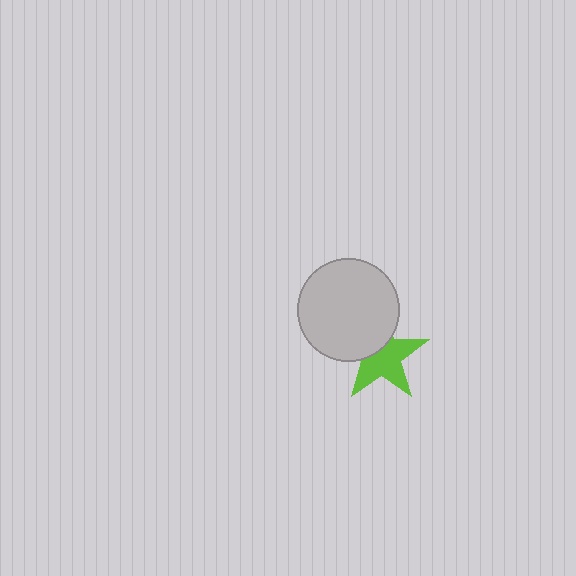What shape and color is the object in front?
The object in front is a light gray circle.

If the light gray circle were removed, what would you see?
You would see the complete lime star.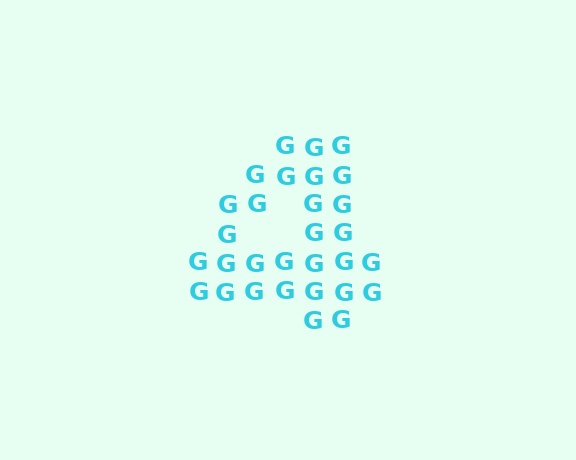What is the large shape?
The large shape is the digit 4.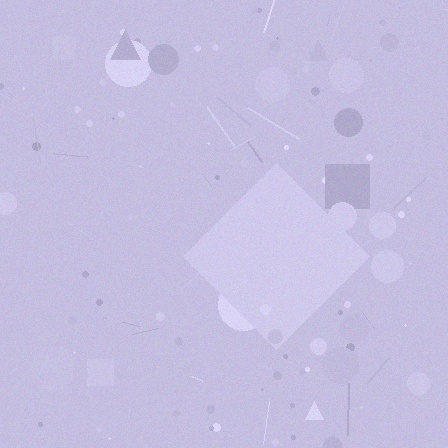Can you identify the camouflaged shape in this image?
The camouflaged shape is a diamond.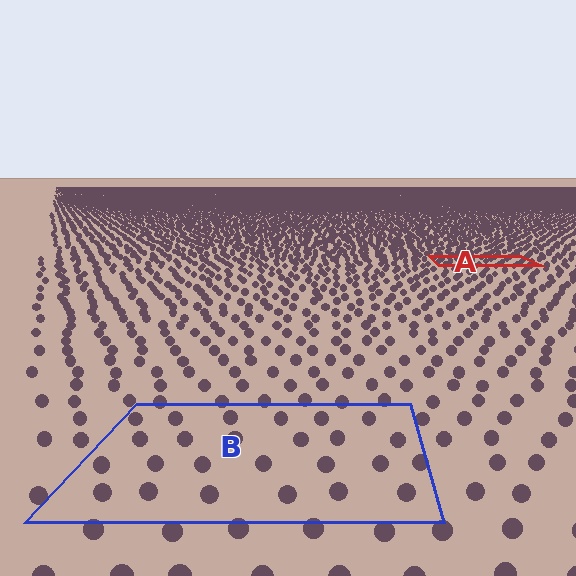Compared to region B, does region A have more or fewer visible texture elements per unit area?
Region A has more texture elements per unit area — they are packed more densely because it is farther away.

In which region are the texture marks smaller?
The texture marks are smaller in region A, because it is farther away.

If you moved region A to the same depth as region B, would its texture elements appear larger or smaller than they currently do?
They would appear larger. At a closer depth, the same texture elements are projected at a bigger on-screen size.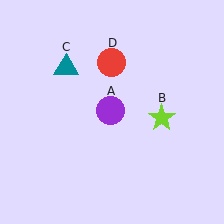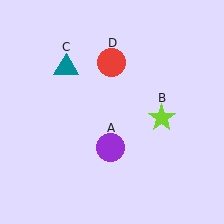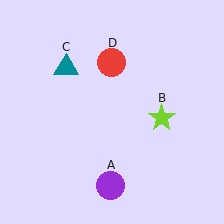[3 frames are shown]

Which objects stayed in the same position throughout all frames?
Lime star (object B) and teal triangle (object C) and red circle (object D) remained stationary.